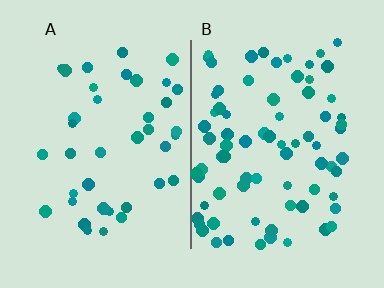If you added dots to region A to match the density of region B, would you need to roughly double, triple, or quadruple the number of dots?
Approximately double.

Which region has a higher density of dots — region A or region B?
B (the right).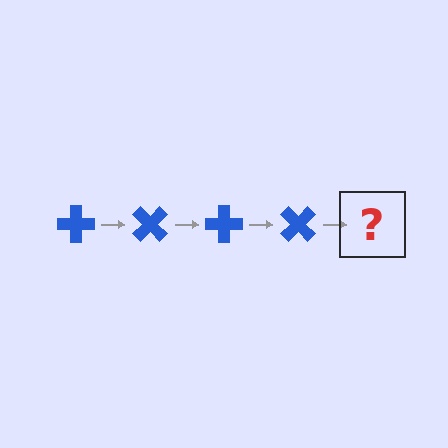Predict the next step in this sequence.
The next step is a blue cross rotated 180 degrees.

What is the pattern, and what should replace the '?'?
The pattern is that the cross rotates 45 degrees each step. The '?' should be a blue cross rotated 180 degrees.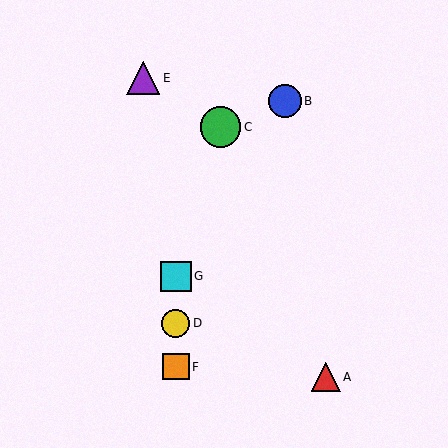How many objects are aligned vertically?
3 objects (D, F, G) are aligned vertically.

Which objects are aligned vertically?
Objects D, F, G are aligned vertically.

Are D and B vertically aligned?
No, D is at x≈176 and B is at x≈285.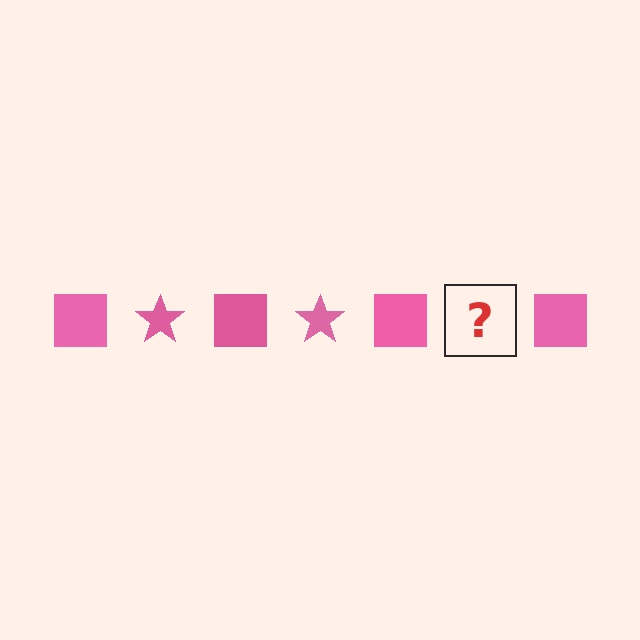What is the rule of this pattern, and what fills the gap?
The rule is that the pattern cycles through square, star shapes in pink. The gap should be filled with a pink star.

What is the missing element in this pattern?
The missing element is a pink star.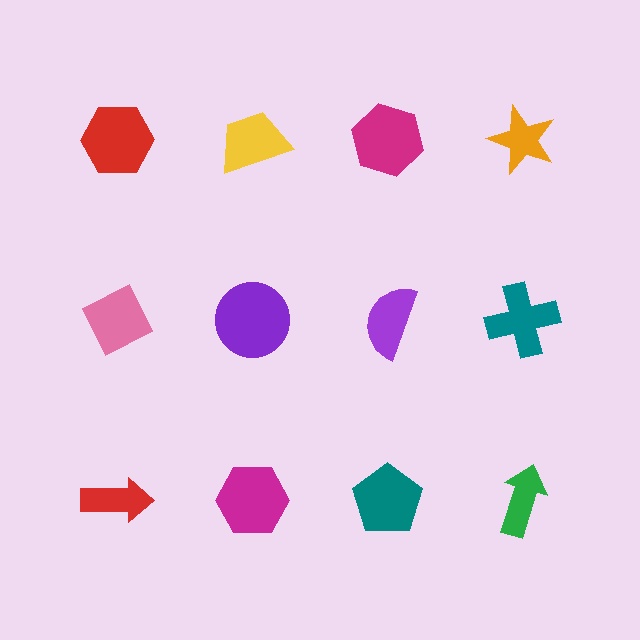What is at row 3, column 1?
A red arrow.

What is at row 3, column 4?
A green arrow.